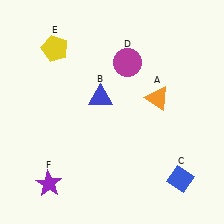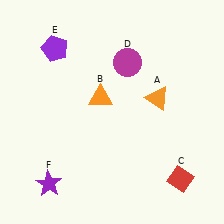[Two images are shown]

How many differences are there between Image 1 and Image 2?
There are 3 differences between the two images.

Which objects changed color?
B changed from blue to orange. C changed from blue to red. E changed from yellow to purple.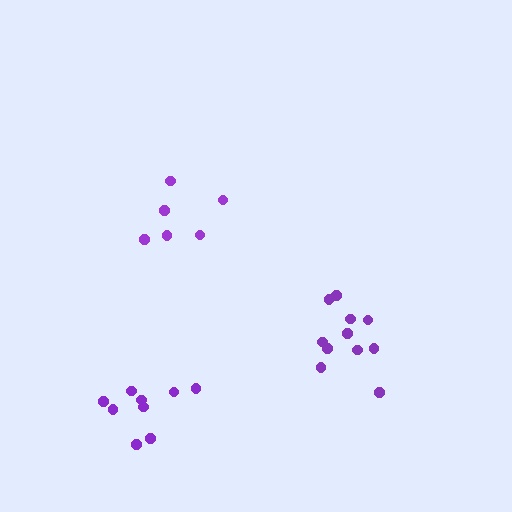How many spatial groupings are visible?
There are 3 spatial groupings.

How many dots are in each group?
Group 1: 11 dots, Group 2: 9 dots, Group 3: 6 dots (26 total).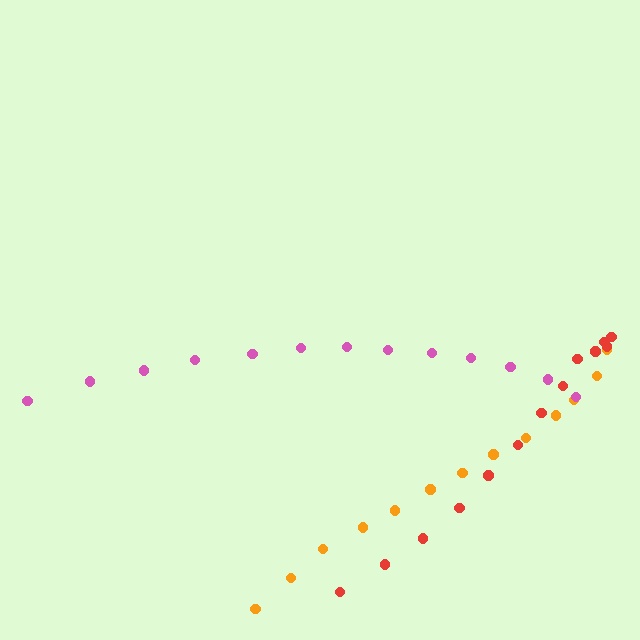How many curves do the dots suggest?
There are 3 distinct paths.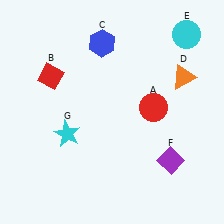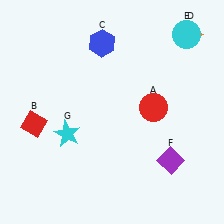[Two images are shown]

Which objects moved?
The objects that moved are: the red diamond (B), the orange triangle (D).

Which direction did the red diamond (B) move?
The red diamond (B) moved down.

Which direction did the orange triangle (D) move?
The orange triangle (D) moved up.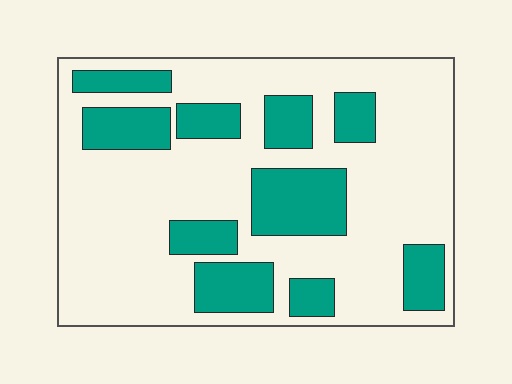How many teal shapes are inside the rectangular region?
10.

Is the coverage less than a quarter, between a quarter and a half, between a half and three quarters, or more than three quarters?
Between a quarter and a half.